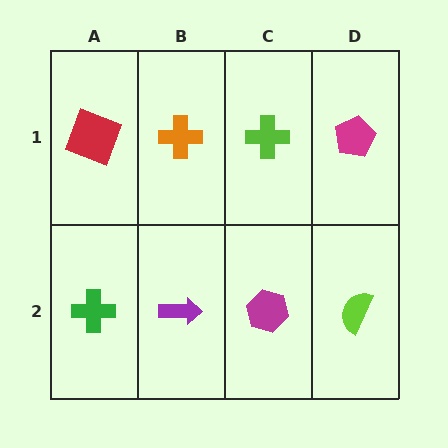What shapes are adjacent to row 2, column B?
An orange cross (row 1, column B), a green cross (row 2, column A), a magenta hexagon (row 2, column C).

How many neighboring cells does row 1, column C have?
3.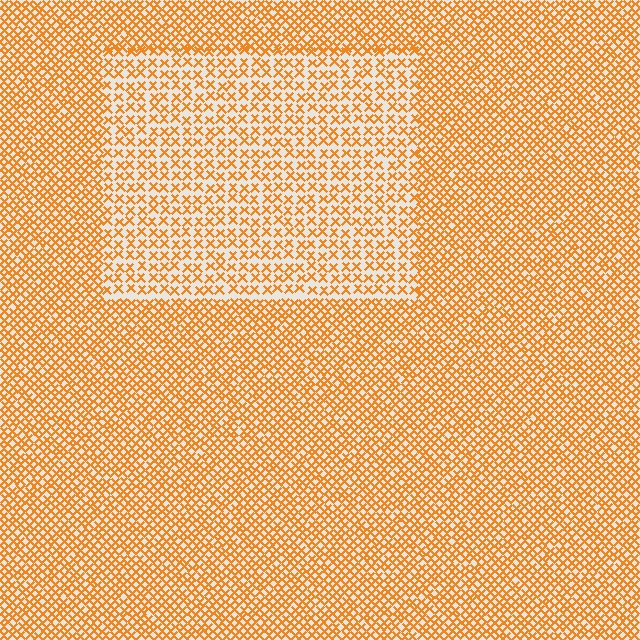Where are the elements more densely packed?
The elements are more densely packed outside the rectangle boundary.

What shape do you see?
I see a rectangle.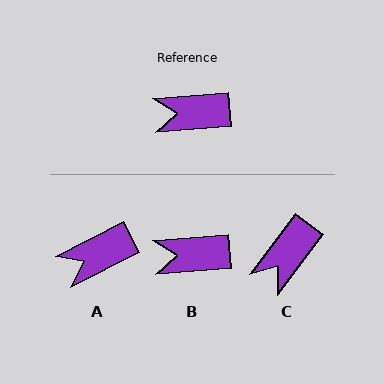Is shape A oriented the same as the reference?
No, it is off by about 22 degrees.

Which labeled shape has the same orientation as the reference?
B.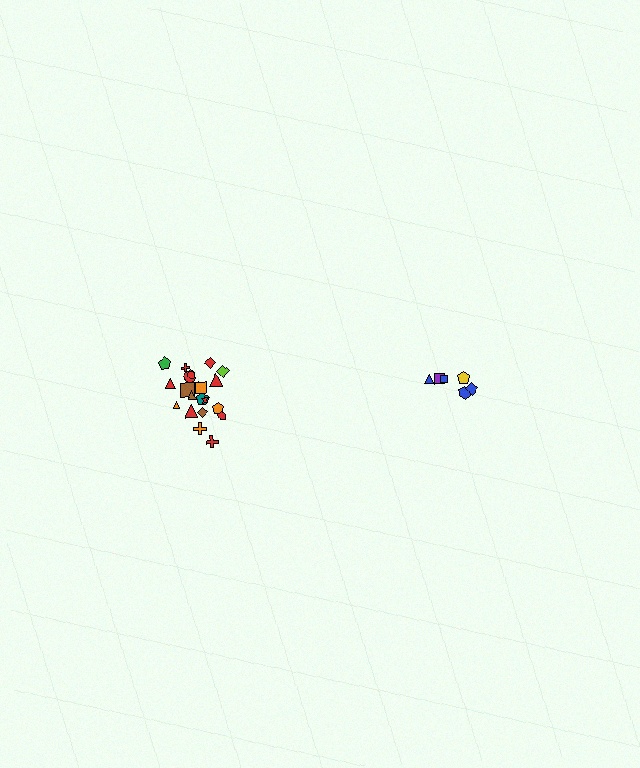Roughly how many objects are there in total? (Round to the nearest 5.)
Roughly 30 objects in total.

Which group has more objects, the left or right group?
The left group.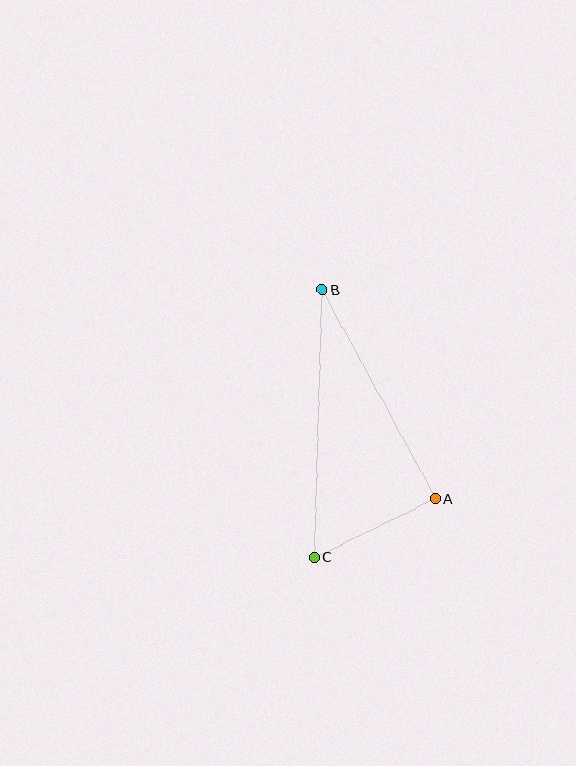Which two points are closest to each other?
Points A and C are closest to each other.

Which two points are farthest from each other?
Points B and C are farthest from each other.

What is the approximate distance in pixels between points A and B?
The distance between A and B is approximately 238 pixels.